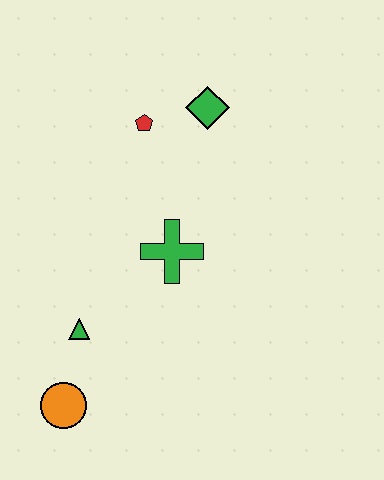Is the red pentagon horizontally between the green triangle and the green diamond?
Yes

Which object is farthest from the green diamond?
The orange circle is farthest from the green diamond.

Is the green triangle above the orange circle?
Yes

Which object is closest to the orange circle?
The green triangle is closest to the orange circle.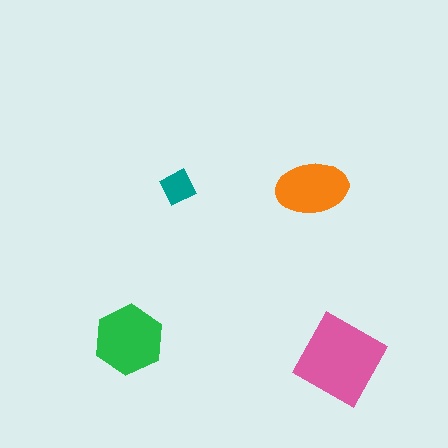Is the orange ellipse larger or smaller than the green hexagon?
Smaller.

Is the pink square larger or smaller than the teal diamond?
Larger.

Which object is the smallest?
The teal diamond.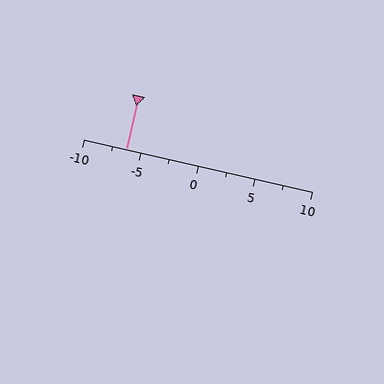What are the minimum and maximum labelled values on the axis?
The axis runs from -10 to 10.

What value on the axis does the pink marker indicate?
The marker indicates approximately -6.2.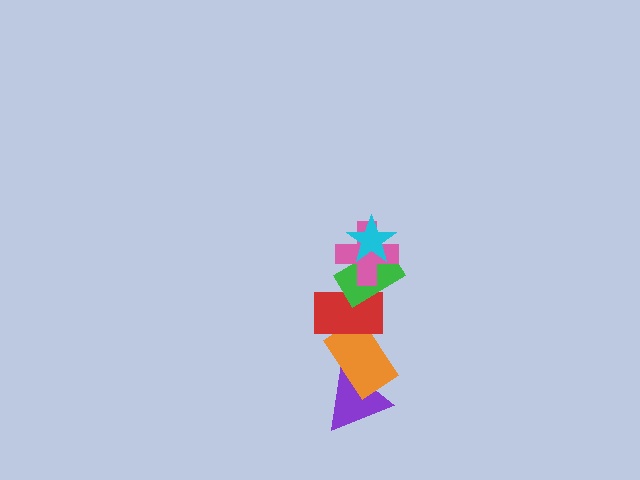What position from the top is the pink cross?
The pink cross is 2nd from the top.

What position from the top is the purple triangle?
The purple triangle is 6th from the top.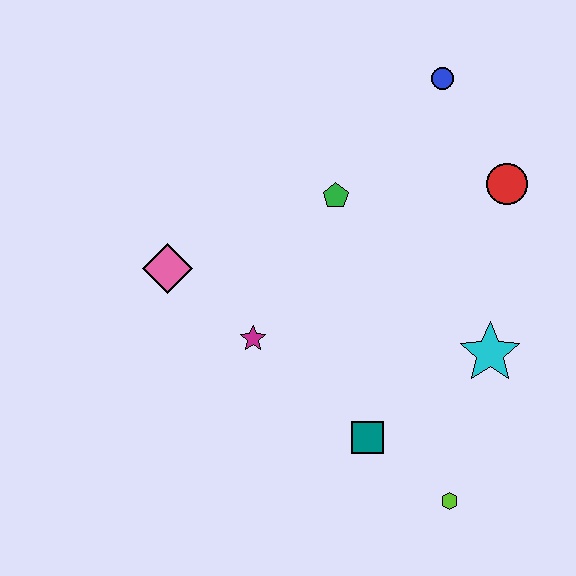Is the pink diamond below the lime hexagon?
No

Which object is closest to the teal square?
The lime hexagon is closest to the teal square.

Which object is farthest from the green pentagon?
The lime hexagon is farthest from the green pentagon.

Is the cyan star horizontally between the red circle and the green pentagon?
Yes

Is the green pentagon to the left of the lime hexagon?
Yes